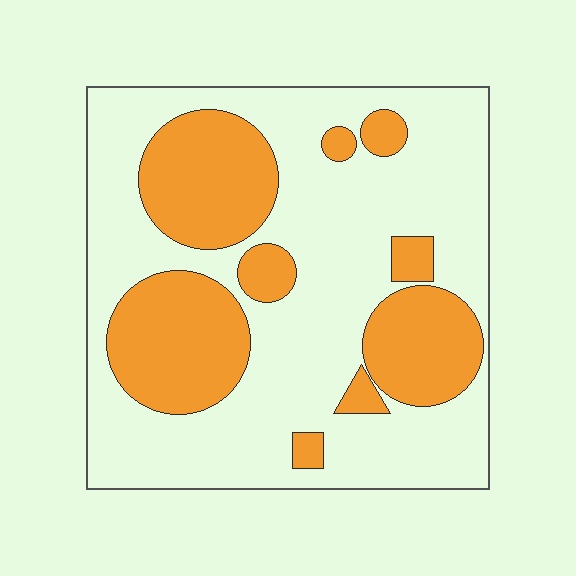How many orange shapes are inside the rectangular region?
9.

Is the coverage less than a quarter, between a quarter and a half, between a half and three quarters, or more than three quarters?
Between a quarter and a half.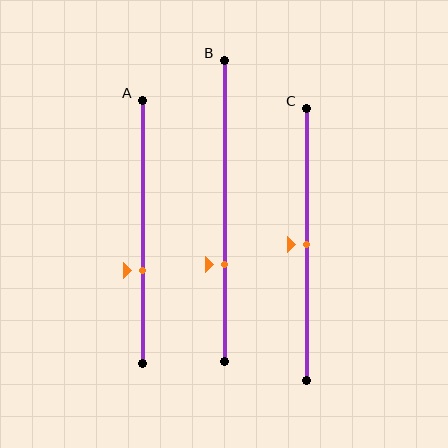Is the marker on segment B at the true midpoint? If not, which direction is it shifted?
No, the marker on segment B is shifted downward by about 18% of the segment length.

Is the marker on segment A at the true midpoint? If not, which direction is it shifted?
No, the marker on segment A is shifted downward by about 14% of the segment length.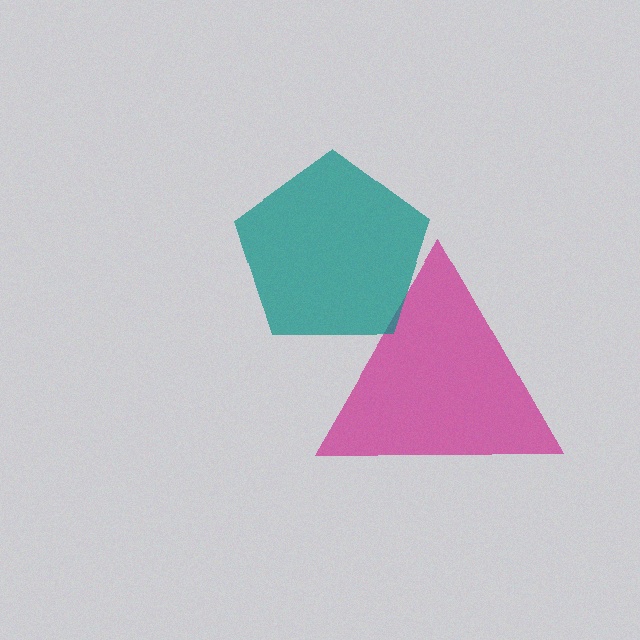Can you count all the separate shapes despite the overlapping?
Yes, there are 2 separate shapes.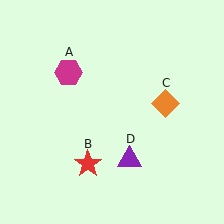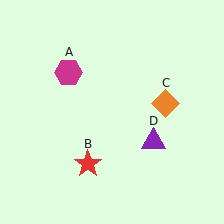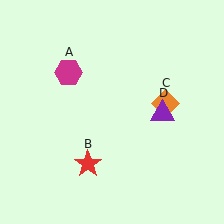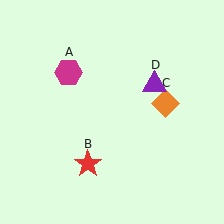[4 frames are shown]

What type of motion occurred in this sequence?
The purple triangle (object D) rotated counterclockwise around the center of the scene.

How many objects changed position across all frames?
1 object changed position: purple triangle (object D).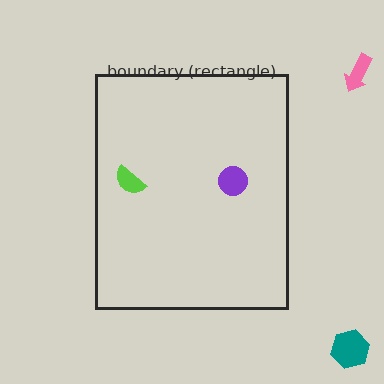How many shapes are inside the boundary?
2 inside, 2 outside.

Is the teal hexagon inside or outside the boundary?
Outside.